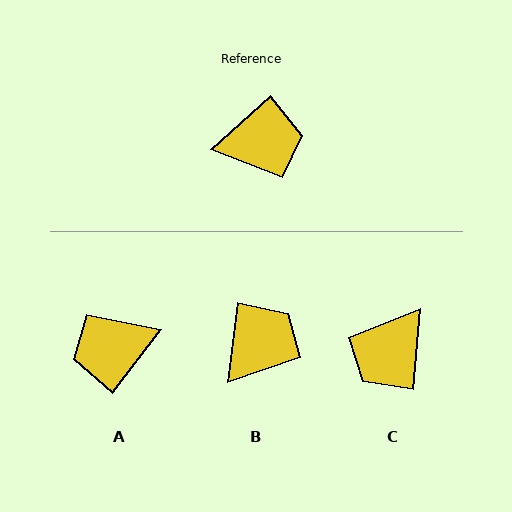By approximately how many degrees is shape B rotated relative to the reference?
Approximately 40 degrees counter-clockwise.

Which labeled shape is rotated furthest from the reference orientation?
A, about 170 degrees away.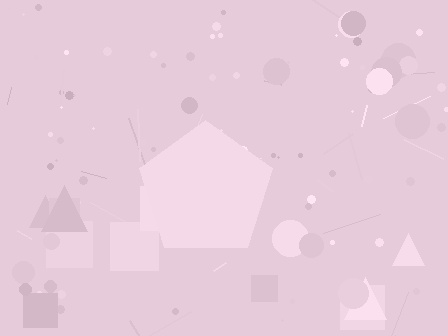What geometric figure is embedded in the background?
A pentagon is embedded in the background.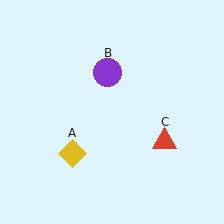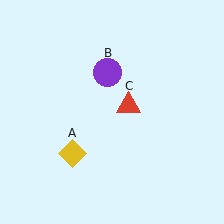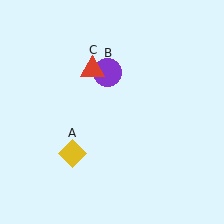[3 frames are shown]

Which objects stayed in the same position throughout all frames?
Yellow diamond (object A) and purple circle (object B) remained stationary.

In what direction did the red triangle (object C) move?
The red triangle (object C) moved up and to the left.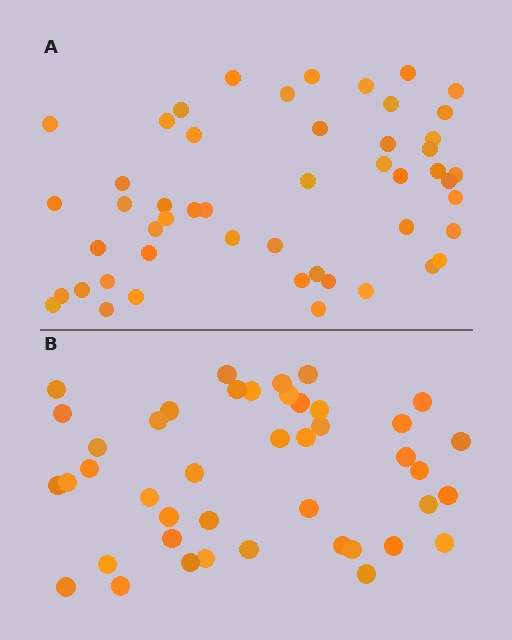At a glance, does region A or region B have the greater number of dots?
Region A (the top region) has more dots.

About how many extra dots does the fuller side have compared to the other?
Region A has roughly 8 or so more dots than region B.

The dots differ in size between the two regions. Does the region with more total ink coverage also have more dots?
No. Region B has more total ink coverage because its dots are larger, but region A actually contains more individual dots. Total area can be misleading — the number of items is what matters here.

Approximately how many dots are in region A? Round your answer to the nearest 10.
About 50 dots.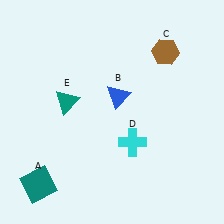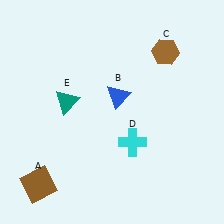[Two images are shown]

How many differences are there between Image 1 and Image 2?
There is 1 difference between the two images.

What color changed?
The square (A) changed from teal in Image 1 to brown in Image 2.